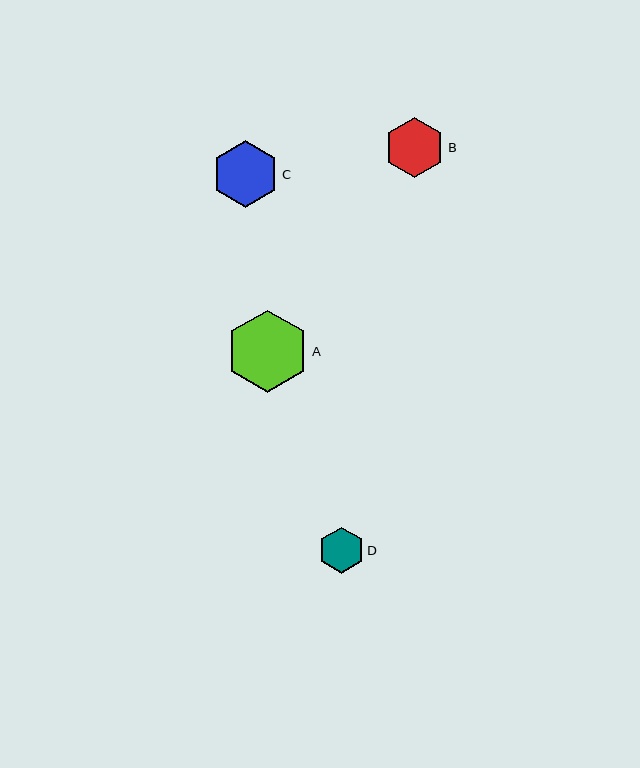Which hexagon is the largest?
Hexagon A is the largest with a size of approximately 83 pixels.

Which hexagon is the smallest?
Hexagon D is the smallest with a size of approximately 46 pixels.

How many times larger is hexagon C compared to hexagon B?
Hexagon C is approximately 1.1 times the size of hexagon B.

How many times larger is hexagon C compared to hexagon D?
Hexagon C is approximately 1.5 times the size of hexagon D.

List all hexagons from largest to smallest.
From largest to smallest: A, C, B, D.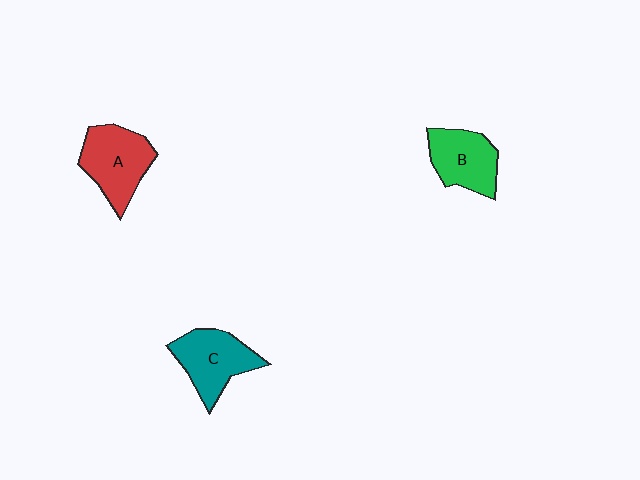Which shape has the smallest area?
Shape B (green).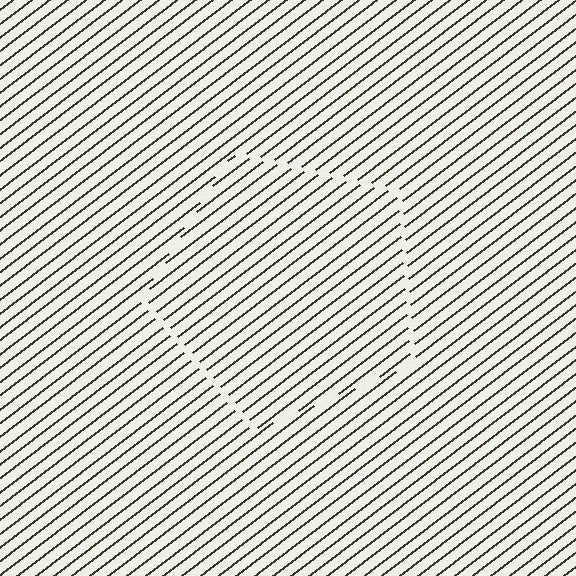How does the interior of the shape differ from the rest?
The interior of the shape contains the same grating, shifted by half a period — the contour is defined by the phase discontinuity where line-ends from the inner and outer gratings abut.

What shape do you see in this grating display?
An illusory pentagon. The interior of the shape contains the same grating, shifted by half a period — the contour is defined by the phase discontinuity where line-ends from the inner and outer gratings abut.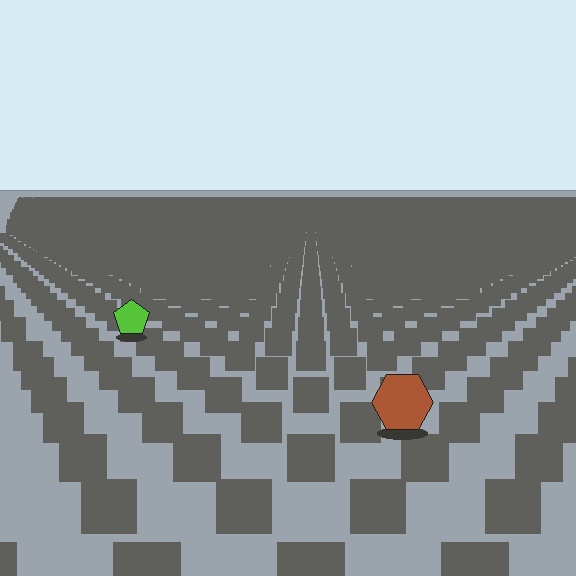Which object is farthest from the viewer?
The lime pentagon is farthest from the viewer. It appears smaller and the ground texture around it is denser.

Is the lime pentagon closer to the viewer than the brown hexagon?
No. The brown hexagon is closer — you can tell from the texture gradient: the ground texture is coarser near it.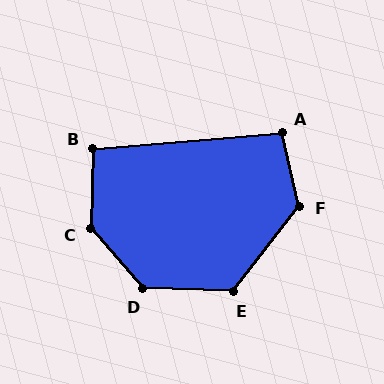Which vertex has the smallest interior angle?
B, at approximately 97 degrees.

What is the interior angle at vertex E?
Approximately 125 degrees (obtuse).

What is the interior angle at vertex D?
Approximately 134 degrees (obtuse).